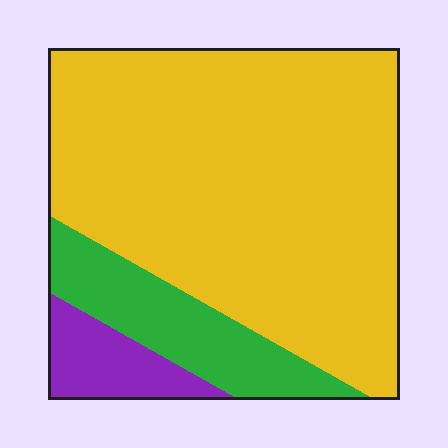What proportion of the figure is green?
Green takes up less than a quarter of the figure.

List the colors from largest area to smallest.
From largest to smallest: yellow, green, purple.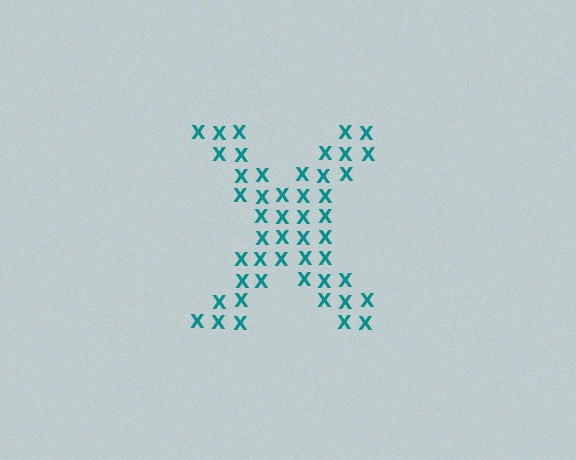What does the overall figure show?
The overall figure shows the letter X.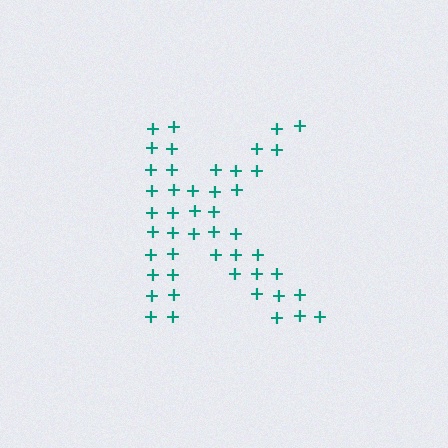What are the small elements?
The small elements are plus signs.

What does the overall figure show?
The overall figure shows the letter K.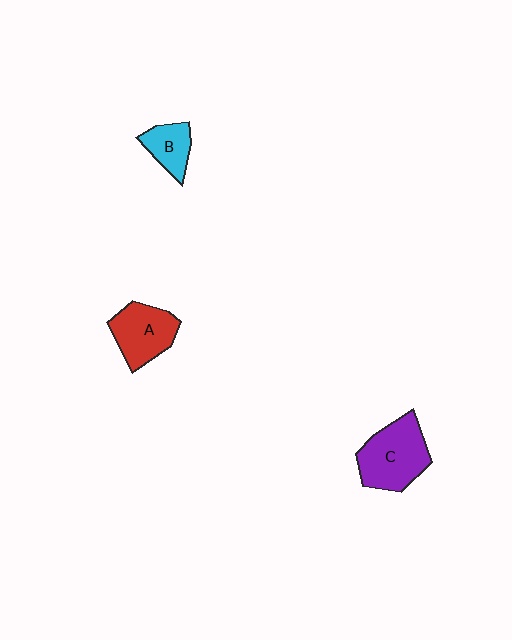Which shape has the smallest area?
Shape B (cyan).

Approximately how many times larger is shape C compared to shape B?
Approximately 2.0 times.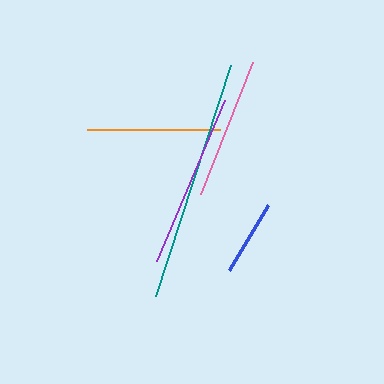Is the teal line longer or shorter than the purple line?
The teal line is longer than the purple line.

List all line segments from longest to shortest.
From longest to shortest: teal, purple, pink, orange, blue.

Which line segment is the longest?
The teal line is the longest at approximately 243 pixels.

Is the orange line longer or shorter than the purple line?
The purple line is longer than the orange line.